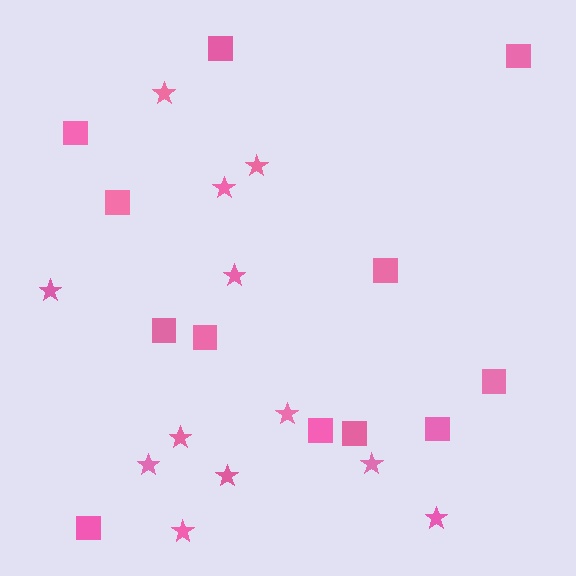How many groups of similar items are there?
There are 2 groups: one group of stars (12) and one group of squares (12).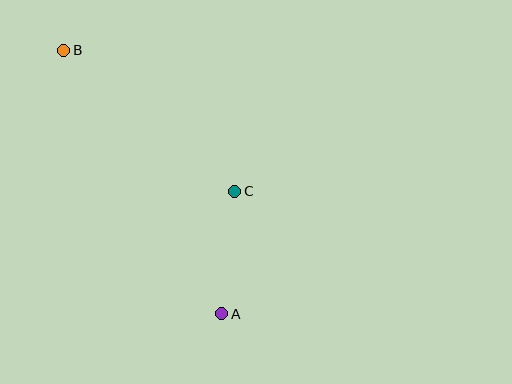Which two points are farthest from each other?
Points A and B are farthest from each other.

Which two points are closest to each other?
Points A and C are closest to each other.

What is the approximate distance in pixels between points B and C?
The distance between B and C is approximately 222 pixels.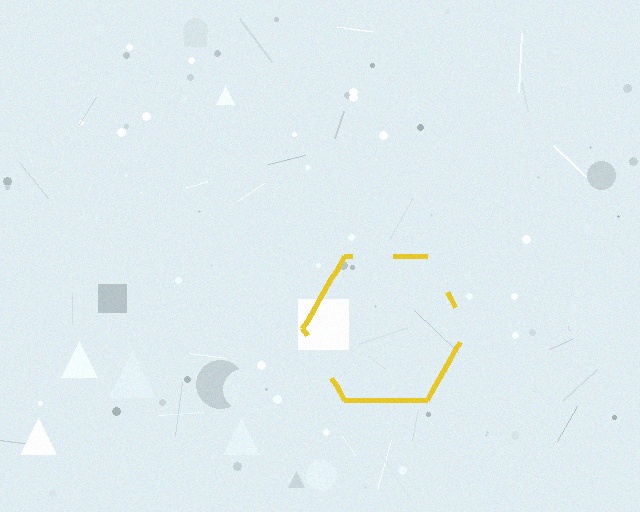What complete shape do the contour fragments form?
The contour fragments form a hexagon.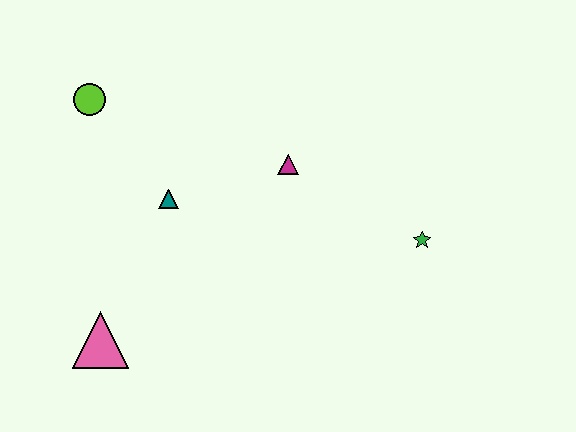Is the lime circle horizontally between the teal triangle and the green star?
No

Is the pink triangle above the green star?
No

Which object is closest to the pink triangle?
The teal triangle is closest to the pink triangle.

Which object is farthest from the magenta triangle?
The pink triangle is farthest from the magenta triangle.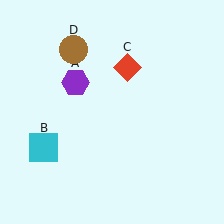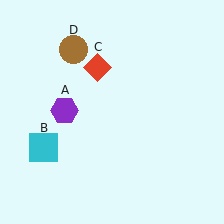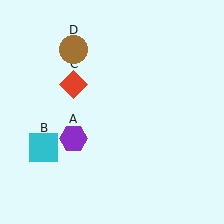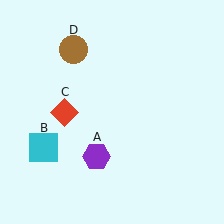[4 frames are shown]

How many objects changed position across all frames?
2 objects changed position: purple hexagon (object A), red diamond (object C).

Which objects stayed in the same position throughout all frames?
Cyan square (object B) and brown circle (object D) remained stationary.